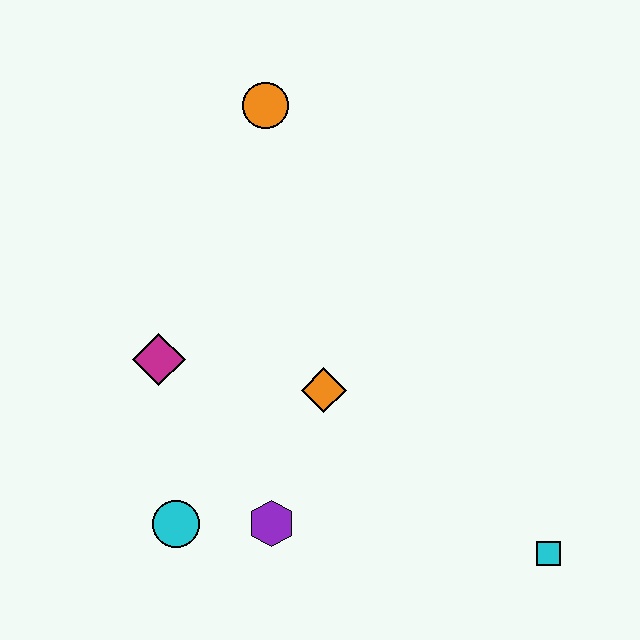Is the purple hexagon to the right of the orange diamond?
No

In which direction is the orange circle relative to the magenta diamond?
The orange circle is above the magenta diamond.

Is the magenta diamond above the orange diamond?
Yes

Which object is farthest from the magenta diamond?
The cyan square is farthest from the magenta diamond.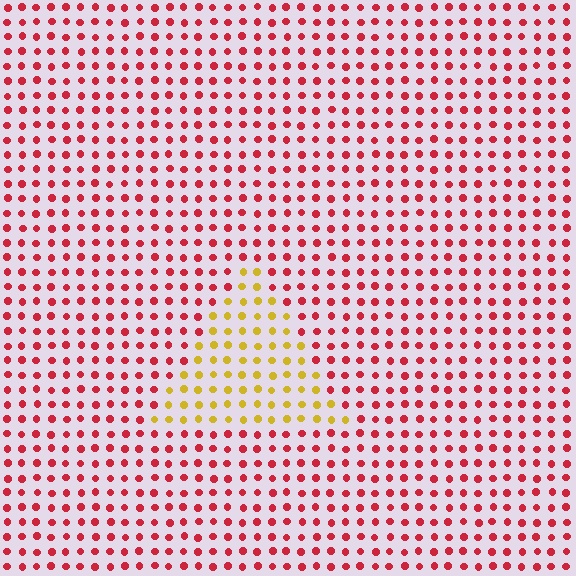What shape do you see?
I see a triangle.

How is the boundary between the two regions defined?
The boundary is defined purely by a slight shift in hue (about 60 degrees). Spacing, size, and orientation are identical on both sides.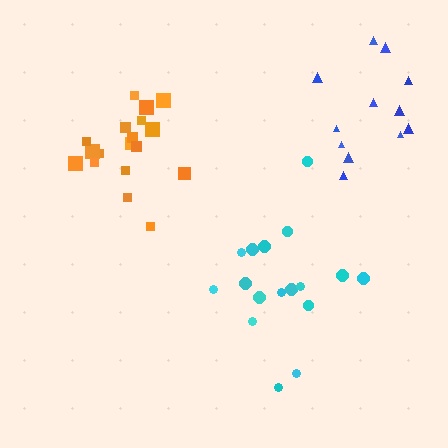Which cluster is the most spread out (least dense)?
Cyan.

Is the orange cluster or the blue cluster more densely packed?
Orange.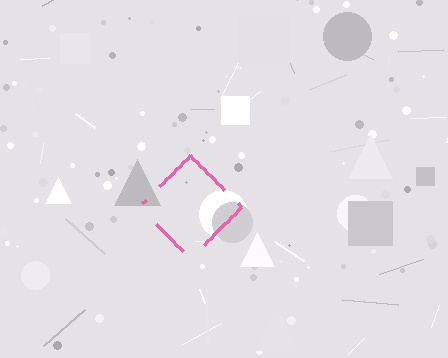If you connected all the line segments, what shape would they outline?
They would outline a diamond.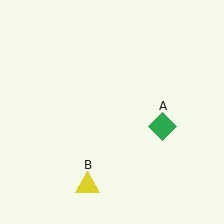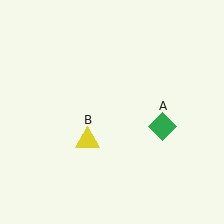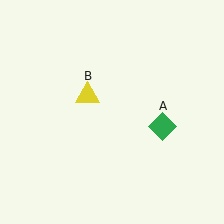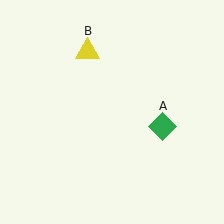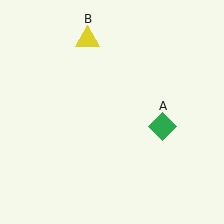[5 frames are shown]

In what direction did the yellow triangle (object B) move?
The yellow triangle (object B) moved up.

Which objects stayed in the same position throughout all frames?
Green diamond (object A) remained stationary.